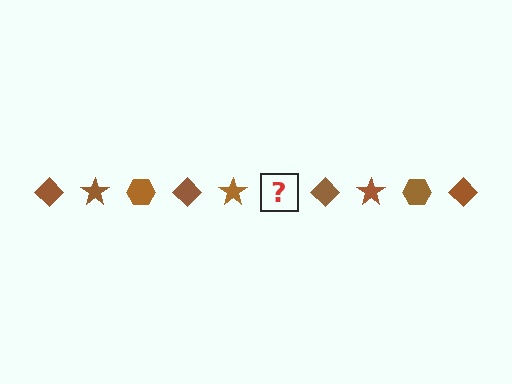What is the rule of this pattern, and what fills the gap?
The rule is that the pattern cycles through diamond, star, hexagon shapes in brown. The gap should be filled with a brown hexagon.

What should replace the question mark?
The question mark should be replaced with a brown hexagon.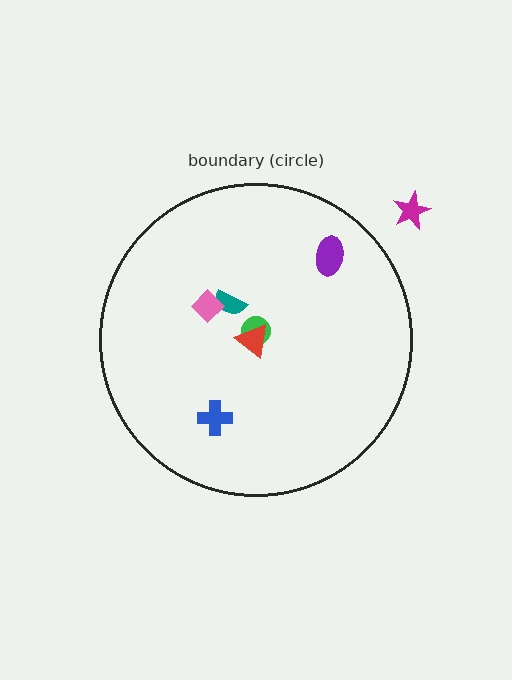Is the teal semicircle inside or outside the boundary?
Inside.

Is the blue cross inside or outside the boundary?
Inside.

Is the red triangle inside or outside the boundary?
Inside.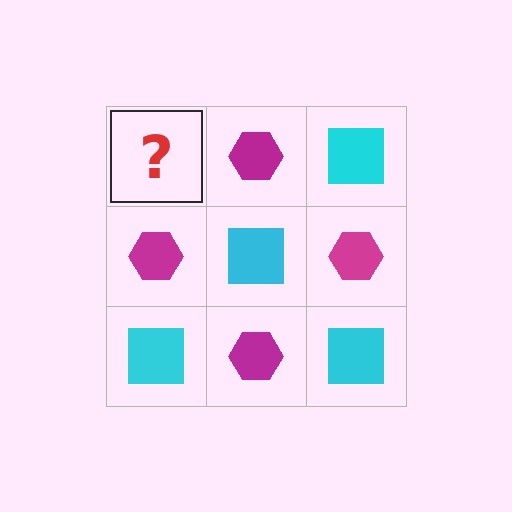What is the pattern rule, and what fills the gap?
The rule is that it alternates cyan square and magenta hexagon in a checkerboard pattern. The gap should be filled with a cyan square.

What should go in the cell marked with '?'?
The missing cell should contain a cyan square.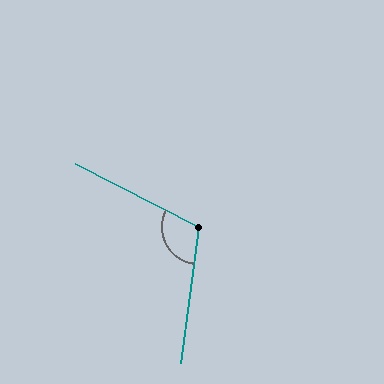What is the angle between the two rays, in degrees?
Approximately 110 degrees.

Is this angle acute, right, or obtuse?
It is obtuse.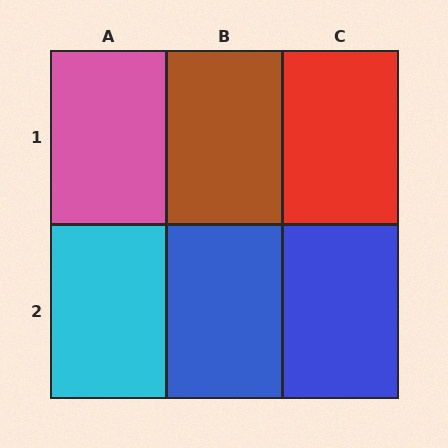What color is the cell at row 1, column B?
Brown.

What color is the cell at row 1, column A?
Pink.